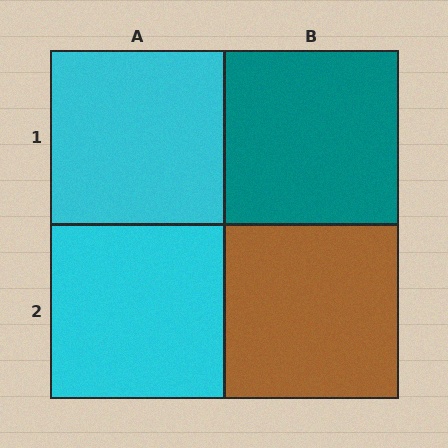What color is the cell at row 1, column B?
Teal.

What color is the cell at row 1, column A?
Cyan.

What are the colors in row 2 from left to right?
Cyan, brown.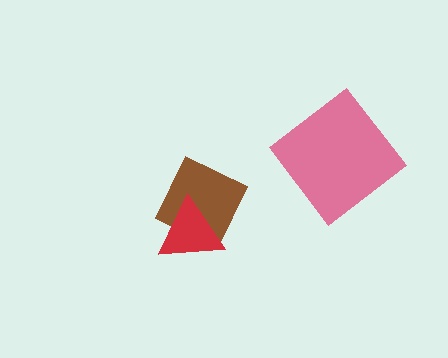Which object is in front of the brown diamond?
The red triangle is in front of the brown diamond.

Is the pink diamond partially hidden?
No, no other shape covers it.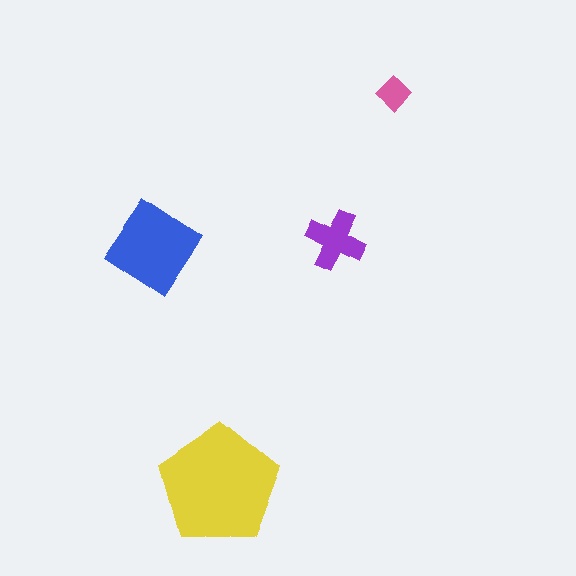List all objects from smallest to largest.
The pink diamond, the purple cross, the blue diamond, the yellow pentagon.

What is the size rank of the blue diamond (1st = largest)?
2nd.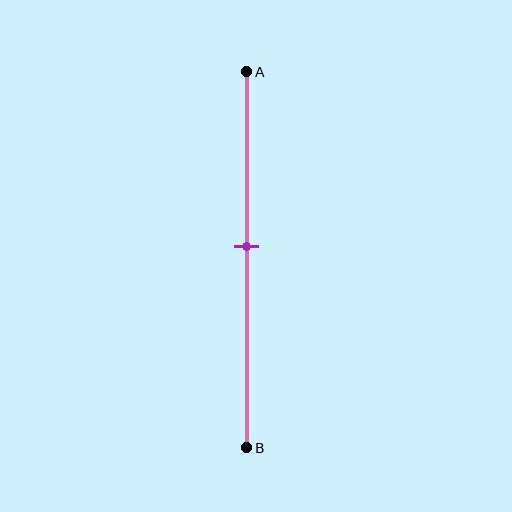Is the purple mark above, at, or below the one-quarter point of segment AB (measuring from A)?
The purple mark is below the one-quarter point of segment AB.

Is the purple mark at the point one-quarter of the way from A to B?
No, the mark is at about 45% from A, not at the 25% one-quarter point.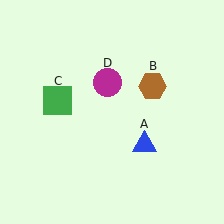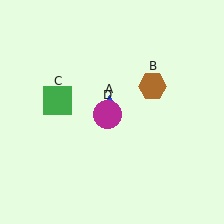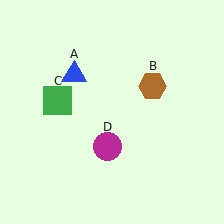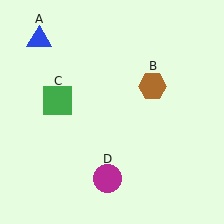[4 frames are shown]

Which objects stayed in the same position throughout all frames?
Brown hexagon (object B) and green square (object C) remained stationary.